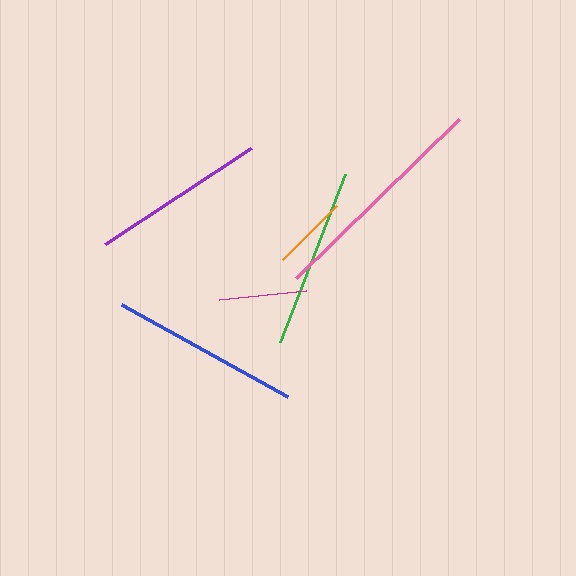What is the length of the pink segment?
The pink segment is approximately 228 pixels long.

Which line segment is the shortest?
The orange line is the shortest at approximately 77 pixels.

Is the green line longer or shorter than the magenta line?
The green line is longer than the magenta line.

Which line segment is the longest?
The pink line is the longest at approximately 228 pixels.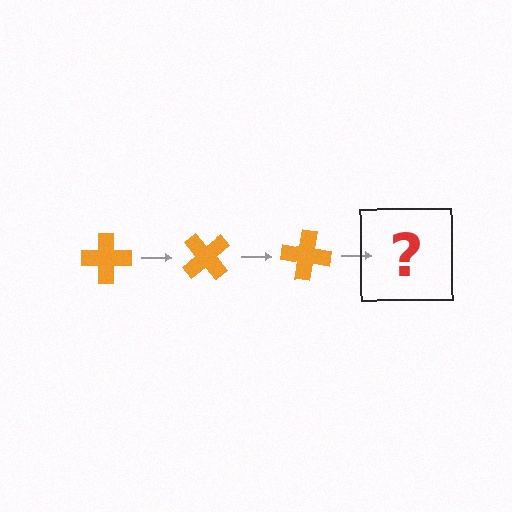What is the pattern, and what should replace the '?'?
The pattern is that the cross rotates 50 degrees each step. The '?' should be an orange cross rotated 150 degrees.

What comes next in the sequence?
The next element should be an orange cross rotated 150 degrees.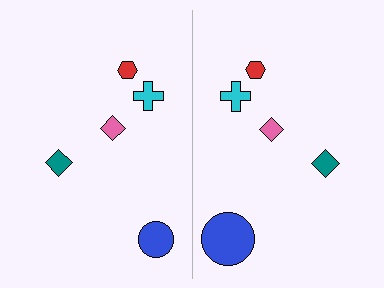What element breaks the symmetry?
The blue circle on the right side has a different size than its mirror counterpart.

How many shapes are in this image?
There are 10 shapes in this image.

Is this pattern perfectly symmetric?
No, the pattern is not perfectly symmetric. The blue circle on the right side has a different size than its mirror counterpart.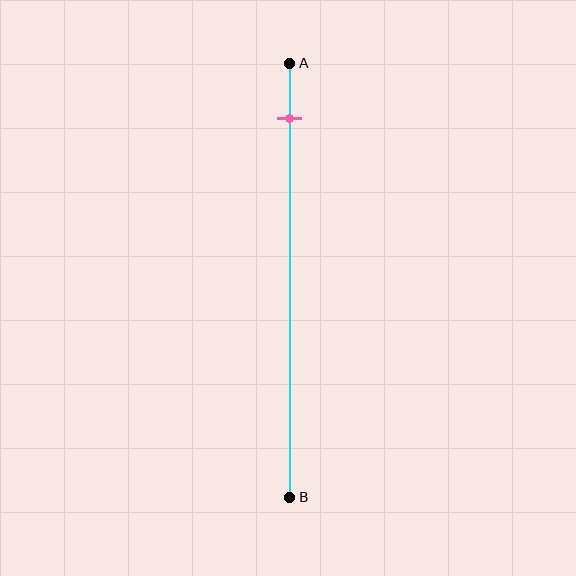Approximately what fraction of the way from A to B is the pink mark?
The pink mark is approximately 15% of the way from A to B.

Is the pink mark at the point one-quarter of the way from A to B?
No, the mark is at about 15% from A, not at the 25% one-quarter point.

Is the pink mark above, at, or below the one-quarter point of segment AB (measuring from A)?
The pink mark is above the one-quarter point of segment AB.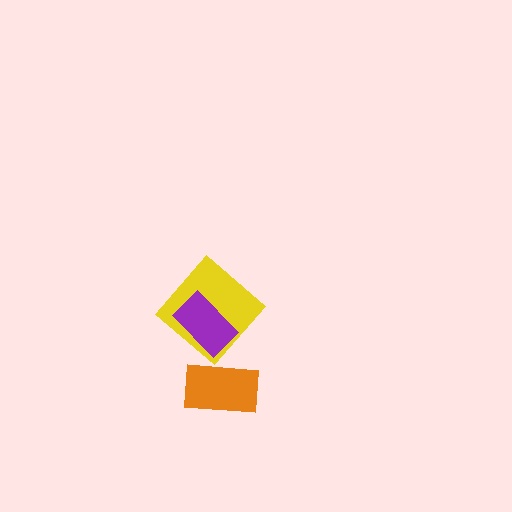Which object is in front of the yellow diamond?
The purple rectangle is in front of the yellow diamond.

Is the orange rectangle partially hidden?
No, no other shape covers it.